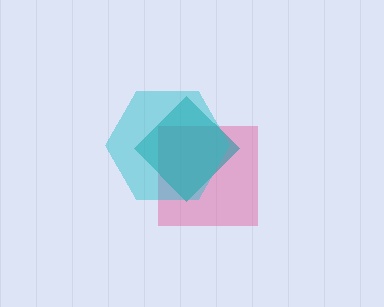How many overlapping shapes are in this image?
There are 3 overlapping shapes in the image.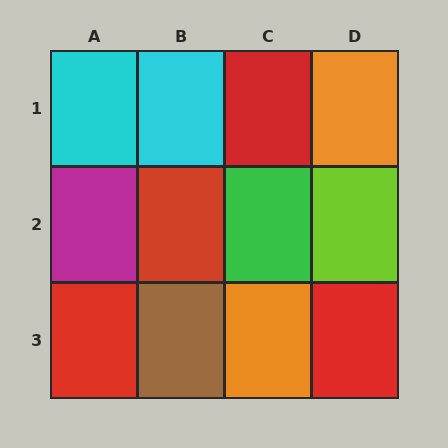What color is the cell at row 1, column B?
Cyan.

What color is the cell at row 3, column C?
Orange.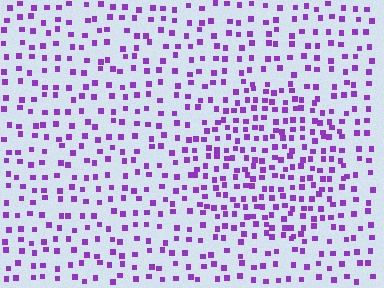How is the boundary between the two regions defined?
The boundary is defined by a change in element density (approximately 1.8x ratio). All elements are the same color, size, and shape.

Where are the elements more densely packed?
The elements are more densely packed inside the circle boundary.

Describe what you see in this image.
The image contains small purple elements arranged at two different densities. A circle-shaped region is visible where the elements are more densely packed than the surrounding area.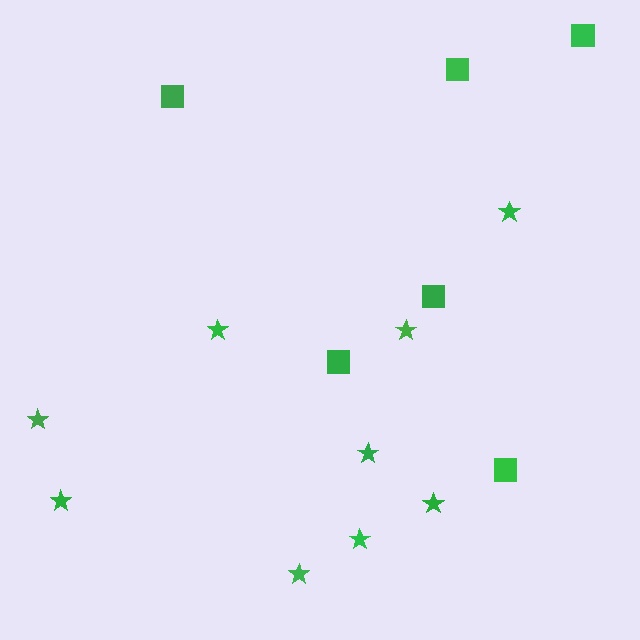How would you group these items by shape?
There are 2 groups: one group of squares (6) and one group of stars (9).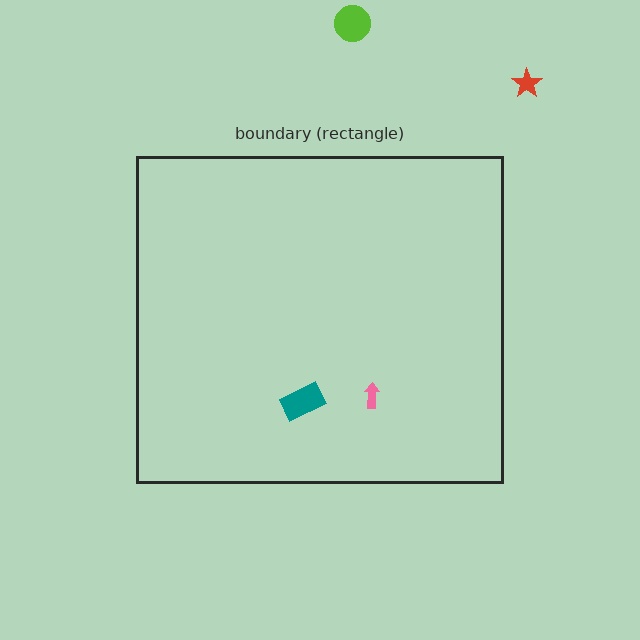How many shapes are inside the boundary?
2 inside, 2 outside.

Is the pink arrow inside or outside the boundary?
Inside.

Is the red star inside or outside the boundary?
Outside.